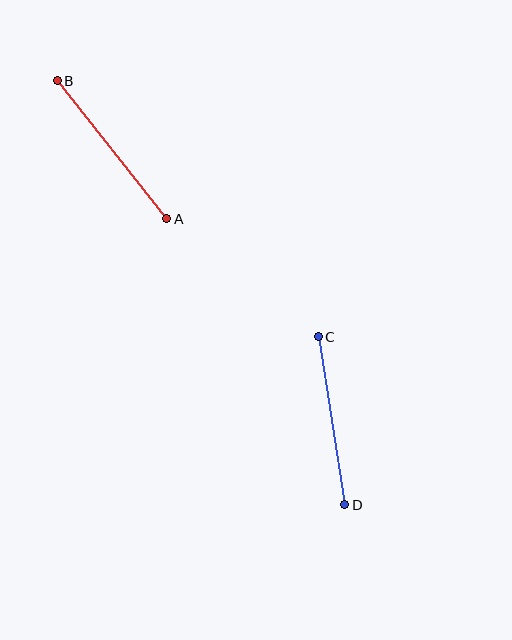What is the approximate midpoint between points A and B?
The midpoint is at approximately (112, 150) pixels.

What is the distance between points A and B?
The distance is approximately 177 pixels.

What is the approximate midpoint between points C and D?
The midpoint is at approximately (331, 421) pixels.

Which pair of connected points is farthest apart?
Points A and B are farthest apart.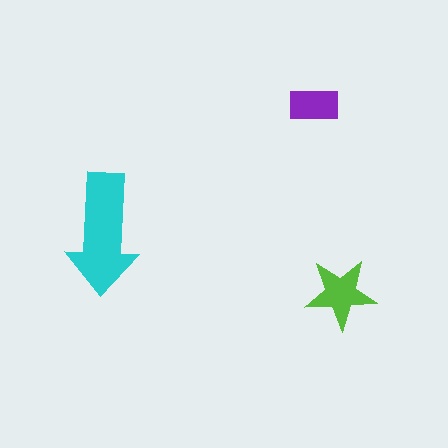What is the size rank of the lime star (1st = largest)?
2nd.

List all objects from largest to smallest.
The cyan arrow, the lime star, the purple rectangle.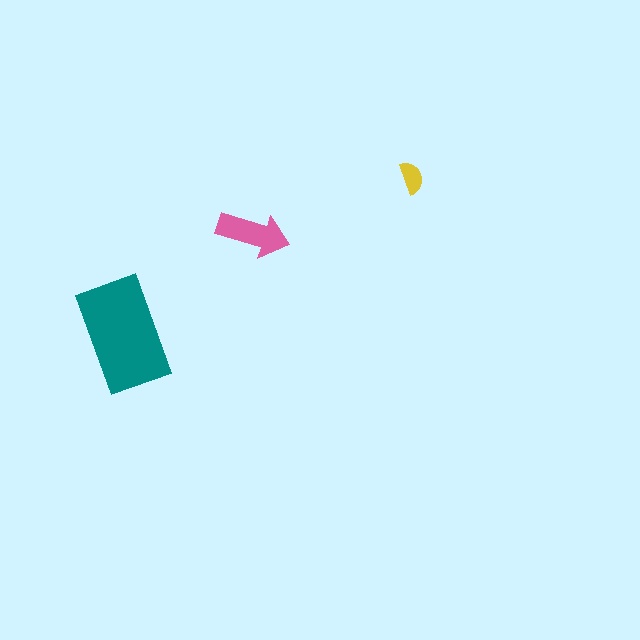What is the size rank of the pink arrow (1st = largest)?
2nd.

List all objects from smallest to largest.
The yellow semicircle, the pink arrow, the teal rectangle.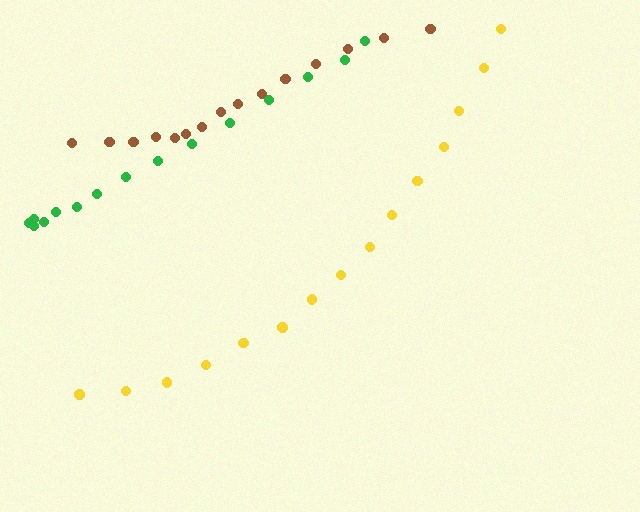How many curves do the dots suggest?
There are 3 distinct paths.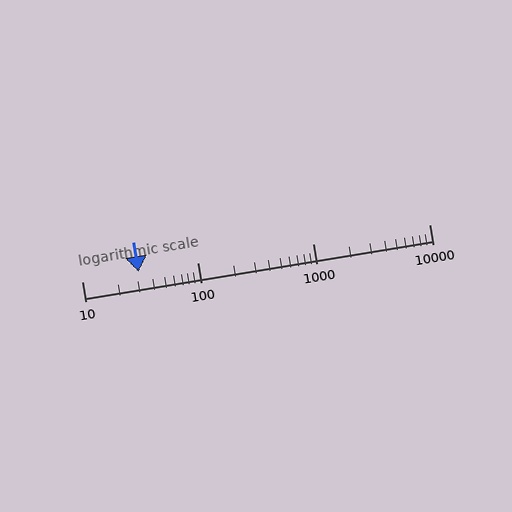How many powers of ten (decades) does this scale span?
The scale spans 3 decades, from 10 to 10000.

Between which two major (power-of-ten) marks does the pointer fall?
The pointer is between 10 and 100.